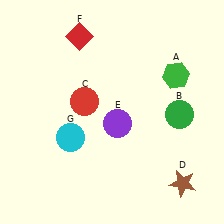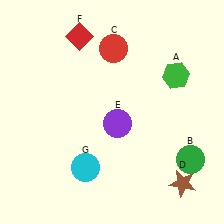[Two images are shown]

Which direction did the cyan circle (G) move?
The cyan circle (G) moved down.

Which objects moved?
The objects that moved are: the green circle (B), the red circle (C), the cyan circle (G).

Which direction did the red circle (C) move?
The red circle (C) moved up.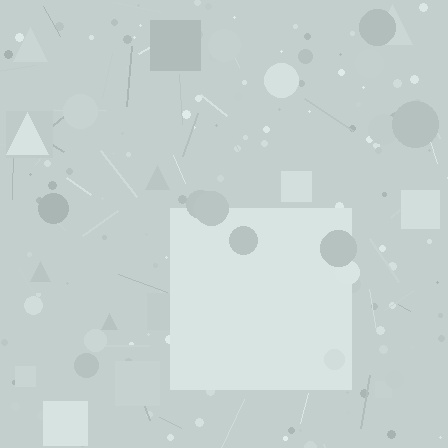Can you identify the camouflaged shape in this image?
The camouflaged shape is a square.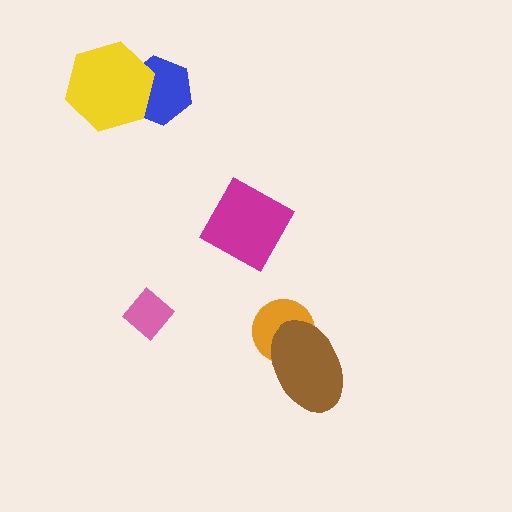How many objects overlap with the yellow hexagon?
1 object overlaps with the yellow hexagon.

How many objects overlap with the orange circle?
1 object overlaps with the orange circle.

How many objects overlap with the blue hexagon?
1 object overlaps with the blue hexagon.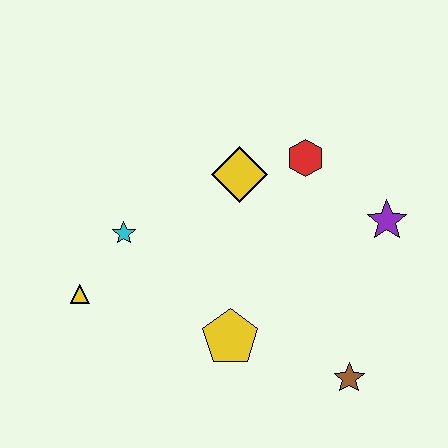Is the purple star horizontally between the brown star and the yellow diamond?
No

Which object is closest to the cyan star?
The yellow triangle is closest to the cyan star.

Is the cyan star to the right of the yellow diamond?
No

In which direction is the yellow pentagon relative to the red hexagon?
The yellow pentagon is below the red hexagon.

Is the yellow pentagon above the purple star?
No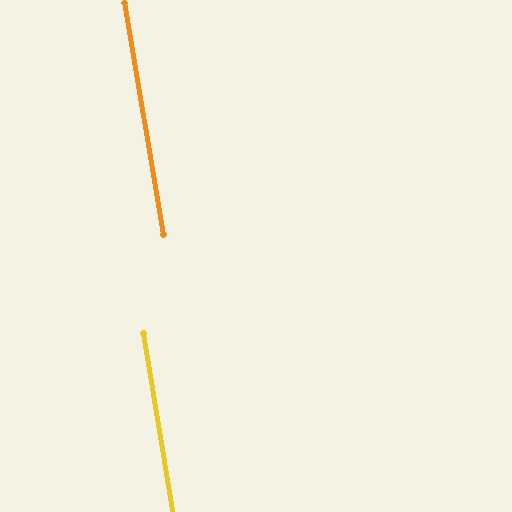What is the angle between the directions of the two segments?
Approximately 0 degrees.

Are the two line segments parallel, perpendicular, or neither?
Parallel — their directions differ by only 0.2°.